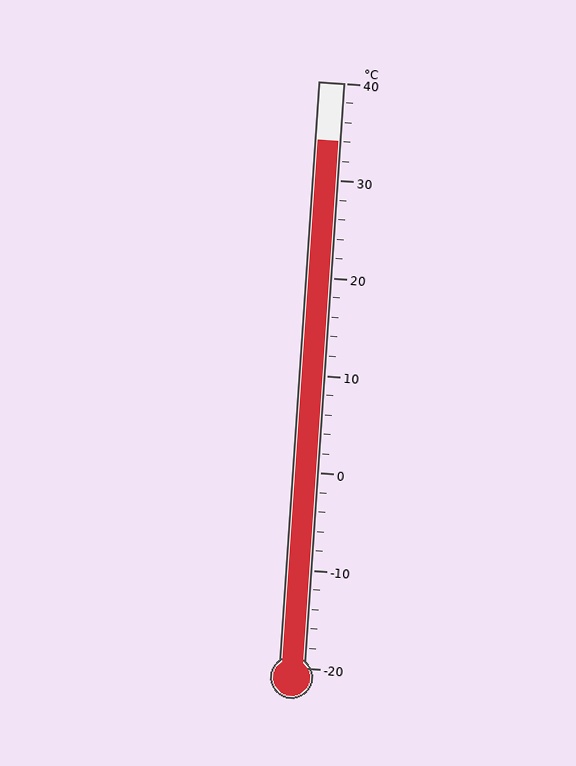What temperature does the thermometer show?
The thermometer shows approximately 34°C.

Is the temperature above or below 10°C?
The temperature is above 10°C.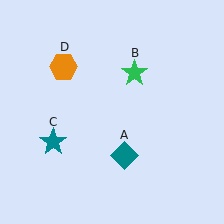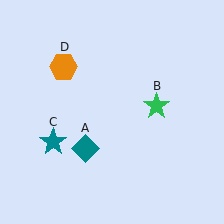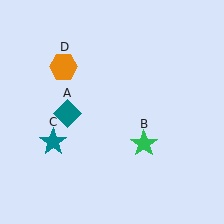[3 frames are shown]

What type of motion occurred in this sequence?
The teal diamond (object A), green star (object B) rotated clockwise around the center of the scene.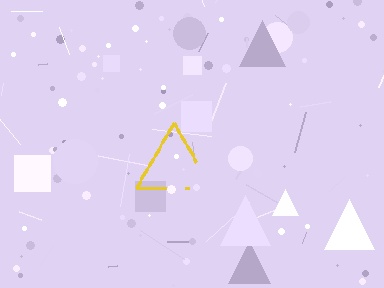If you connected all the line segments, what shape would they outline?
They would outline a triangle.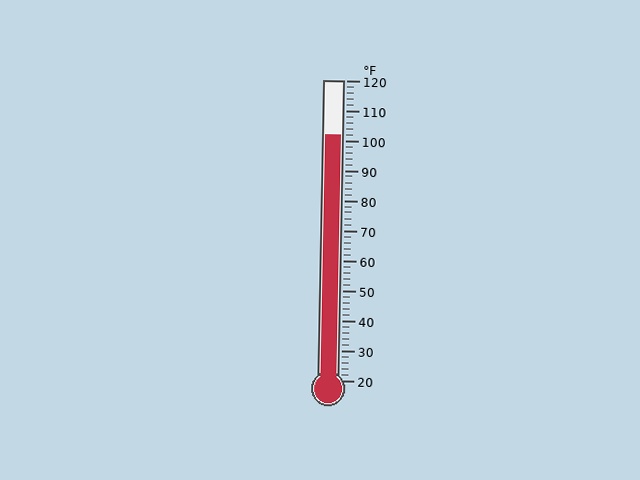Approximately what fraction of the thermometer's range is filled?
The thermometer is filled to approximately 80% of its range.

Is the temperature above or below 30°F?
The temperature is above 30°F.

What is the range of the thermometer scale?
The thermometer scale ranges from 20°F to 120°F.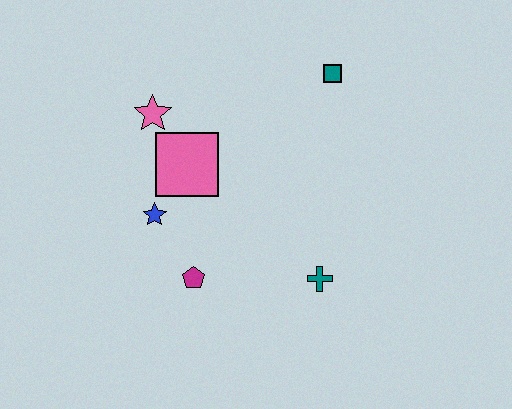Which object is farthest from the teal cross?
The pink star is farthest from the teal cross.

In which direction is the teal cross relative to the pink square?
The teal cross is to the right of the pink square.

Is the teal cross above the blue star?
No